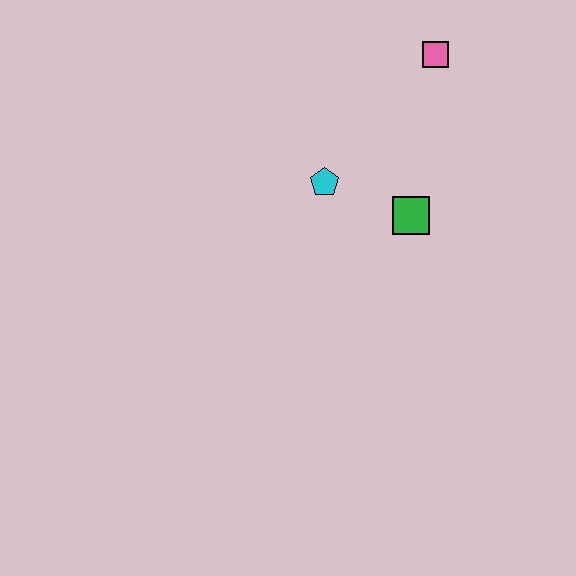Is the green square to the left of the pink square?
Yes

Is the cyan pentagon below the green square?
No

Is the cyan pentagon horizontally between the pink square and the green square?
No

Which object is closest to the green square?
The cyan pentagon is closest to the green square.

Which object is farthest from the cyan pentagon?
The pink square is farthest from the cyan pentagon.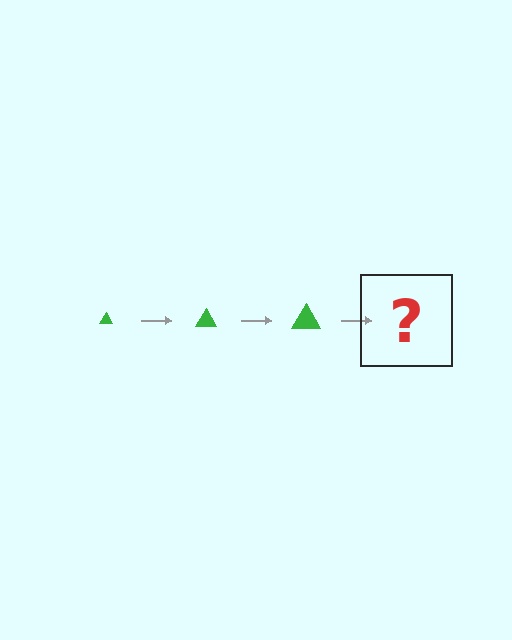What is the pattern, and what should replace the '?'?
The pattern is that the triangle gets progressively larger each step. The '?' should be a green triangle, larger than the previous one.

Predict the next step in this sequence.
The next step is a green triangle, larger than the previous one.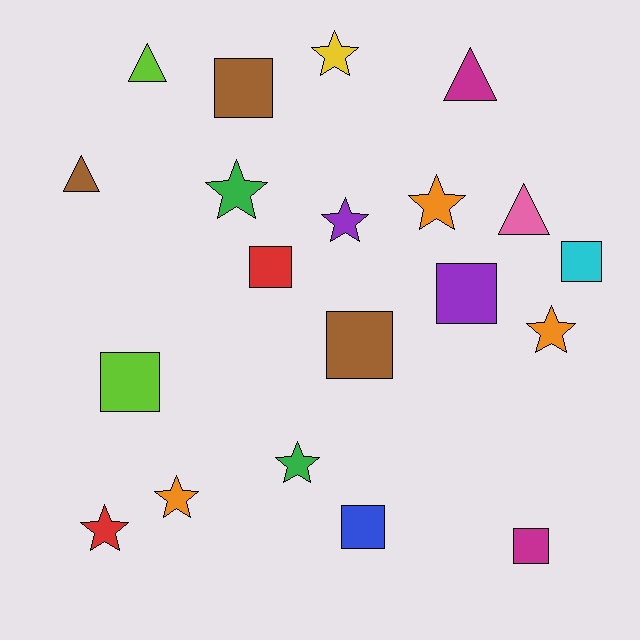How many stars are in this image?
There are 8 stars.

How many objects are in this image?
There are 20 objects.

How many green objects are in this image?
There are 2 green objects.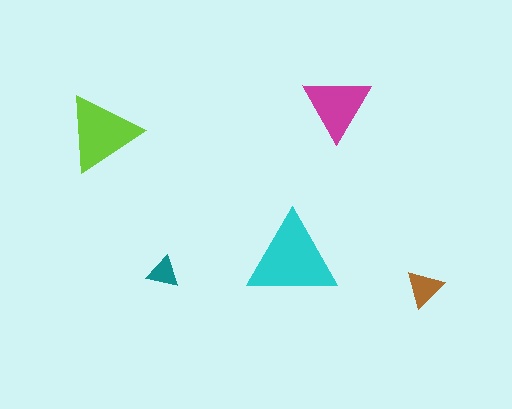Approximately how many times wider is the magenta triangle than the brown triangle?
About 2 times wider.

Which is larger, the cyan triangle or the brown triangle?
The cyan one.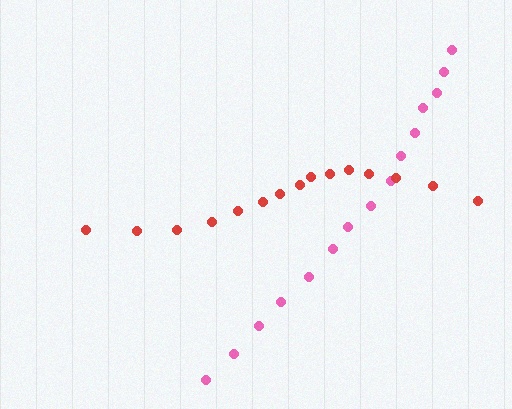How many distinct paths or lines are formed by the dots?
There are 2 distinct paths.